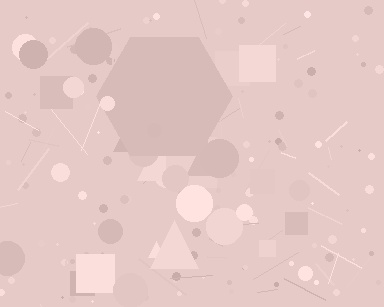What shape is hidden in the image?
A hexagon is hidden in the image.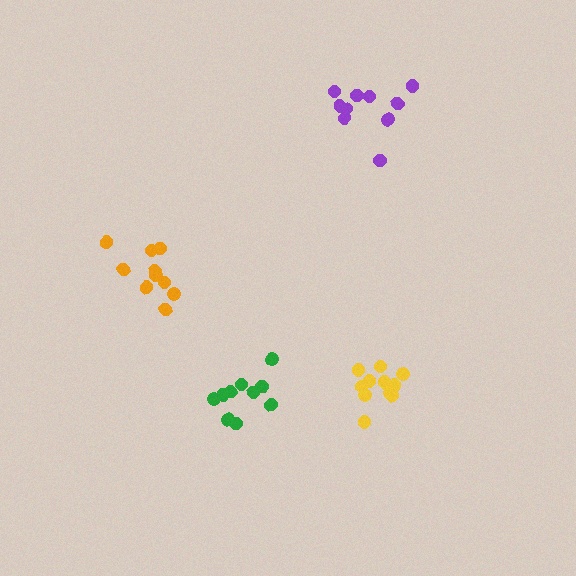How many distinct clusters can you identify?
There are 4 distinct clusters.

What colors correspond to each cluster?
The clusters are colored: orange, yellow, purple, green.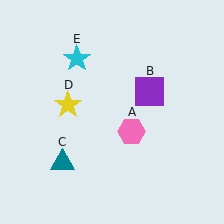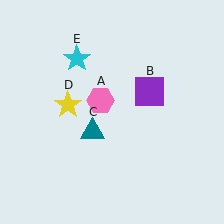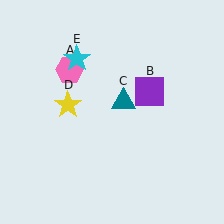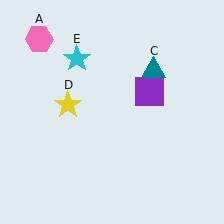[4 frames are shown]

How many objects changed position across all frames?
2 objects changed position: pink hexagon (object A), teal triangle (object C).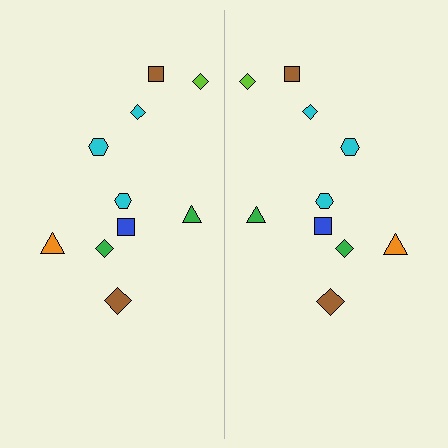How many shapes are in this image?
There are 20 shapes in this image.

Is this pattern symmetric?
Yes, this pattern has bilateral (reflection) symmetry.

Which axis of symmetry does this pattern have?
The pattern has a vertical axis of symmetry running through the center of the image.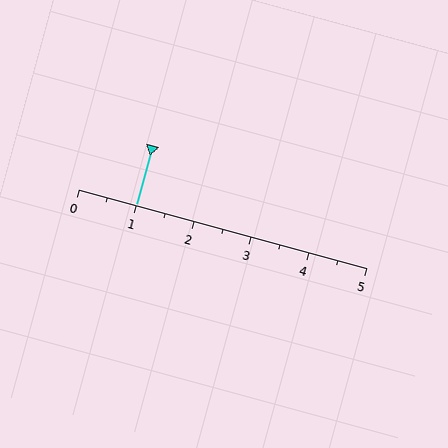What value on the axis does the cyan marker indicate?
The marker indicates approximately 1.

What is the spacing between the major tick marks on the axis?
The major ticks are spaced 1 apart.